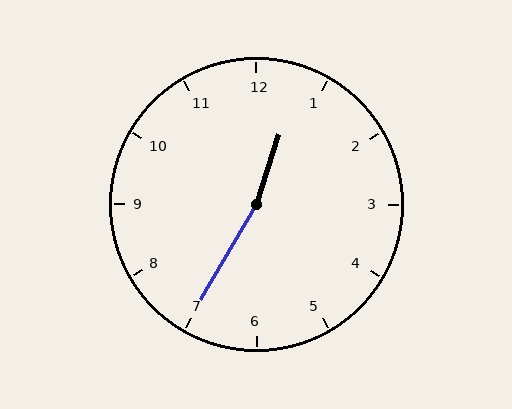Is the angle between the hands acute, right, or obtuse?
It is obtuse.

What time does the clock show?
12:35.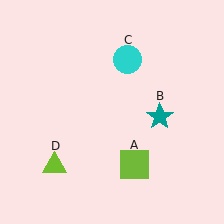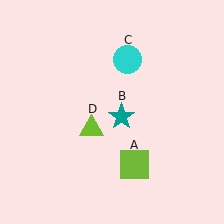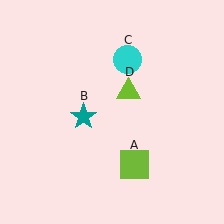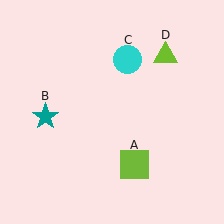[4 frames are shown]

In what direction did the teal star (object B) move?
The teal star (object B) moved left.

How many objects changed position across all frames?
2 objects changed position: teal star (object B), lime triangle (object D).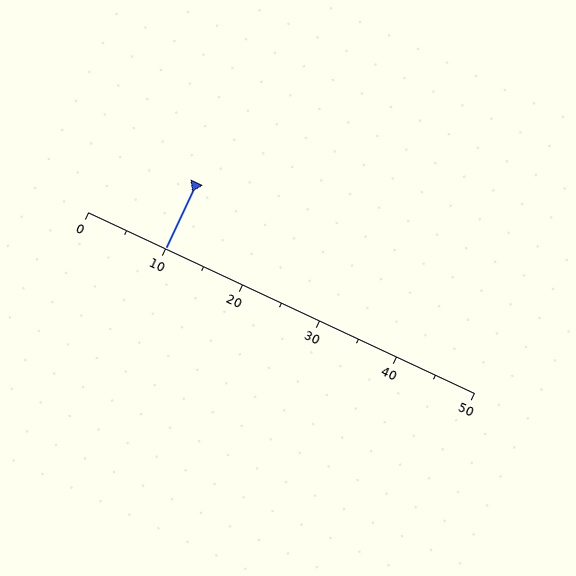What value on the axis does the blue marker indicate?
The marker indicates approximately 10.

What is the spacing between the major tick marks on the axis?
The major ticks are spaced 10 apart.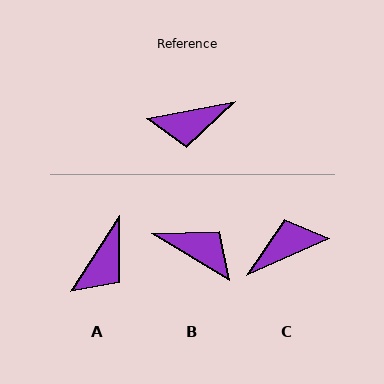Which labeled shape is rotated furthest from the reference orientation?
C, about 167 degrees away.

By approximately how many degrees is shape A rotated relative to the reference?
Approximately 47 degrees counter-clockwise.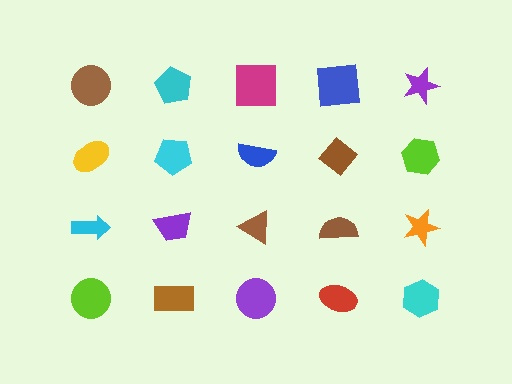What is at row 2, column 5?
A lime hexagon.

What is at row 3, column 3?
A brown triangle.